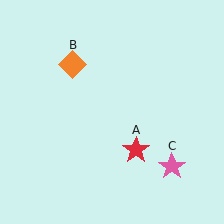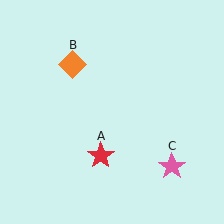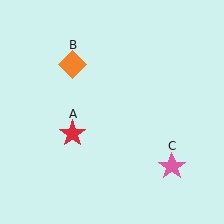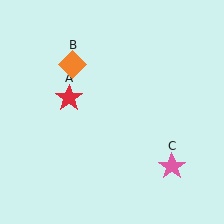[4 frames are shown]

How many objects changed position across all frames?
1 object changed position: red star (object A).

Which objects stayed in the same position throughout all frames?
Orange diamond (object B) and pink star (object C) remained stationary.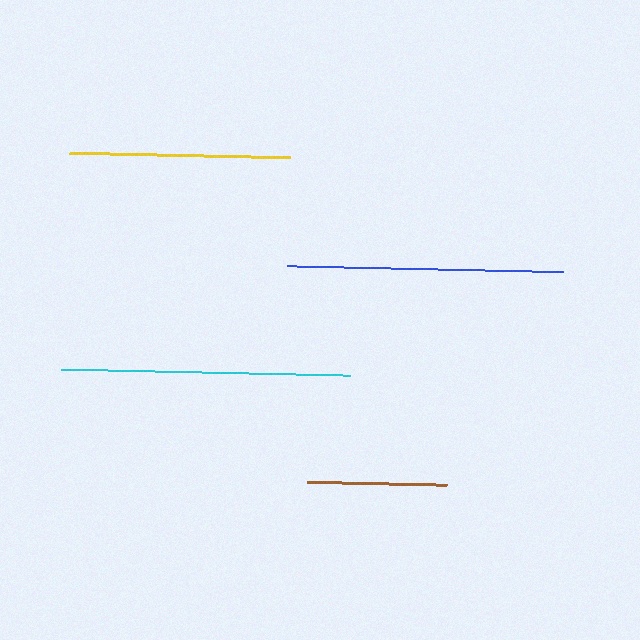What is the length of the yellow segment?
The yellow segment is approximately 222 pixels long.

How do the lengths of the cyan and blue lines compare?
The cyan and blue lines are approximately the same length.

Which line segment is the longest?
The cyan line is the longest at approximately 289 pixels.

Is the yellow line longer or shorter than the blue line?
The blue line is longer than the yellow line.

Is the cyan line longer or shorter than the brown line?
The cyan line is longer than the brown line.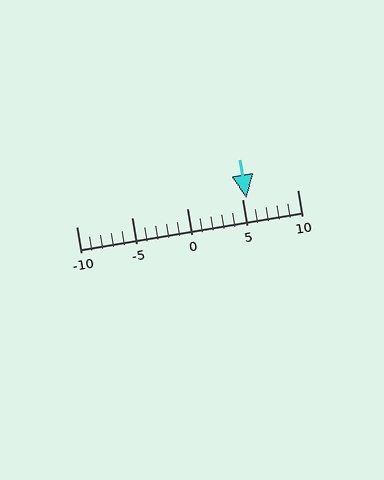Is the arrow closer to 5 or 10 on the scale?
The arrow is closer to 5.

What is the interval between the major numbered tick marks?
The major tick marks are spaced 5 units apart.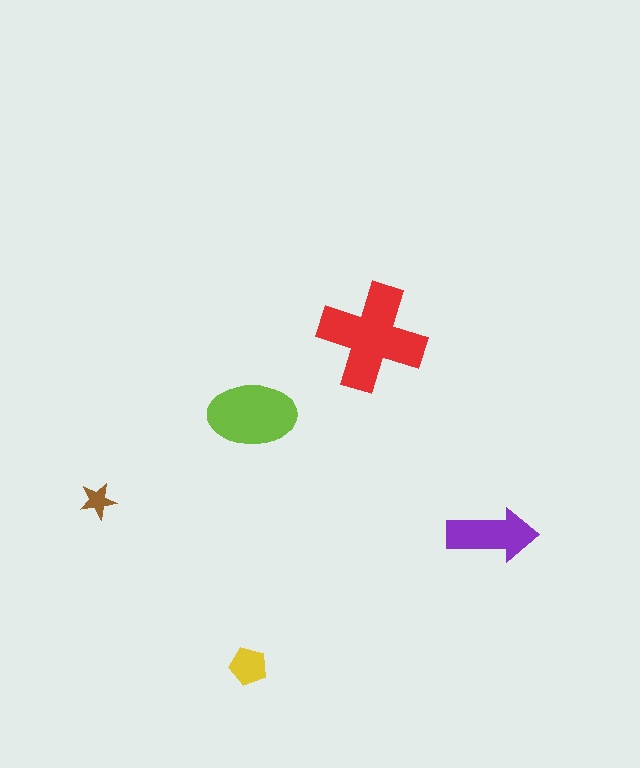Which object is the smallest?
The brown star.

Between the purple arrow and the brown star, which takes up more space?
The purple arrow.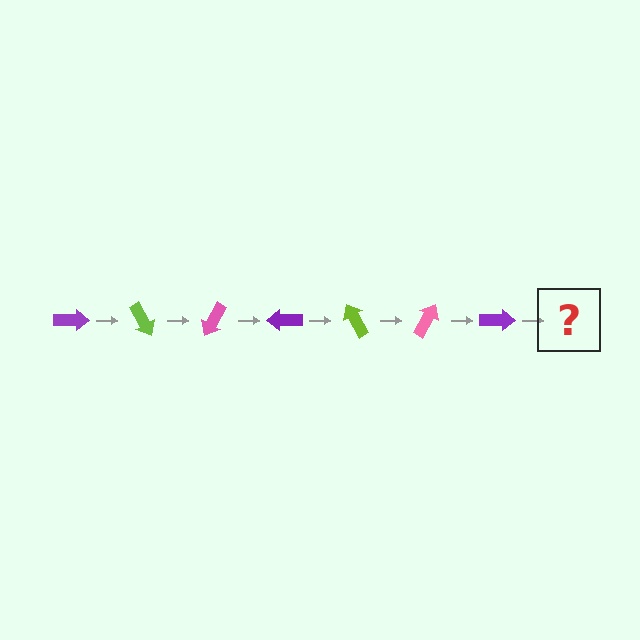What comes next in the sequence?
The next element should be a lime arrow, rotated 420 degrees from the start.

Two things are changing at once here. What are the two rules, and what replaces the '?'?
The two rules are that it rotates 60 degrees each step and the color cycles through purple, lime, and pink. The '?' should be a lime arrow, rotated 420 degrees from the start.